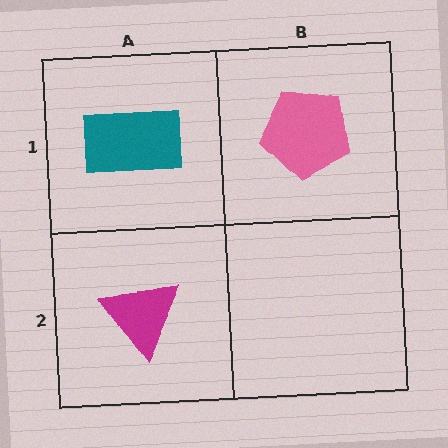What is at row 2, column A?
A magenta triangle.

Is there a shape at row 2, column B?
No, that cell is empty.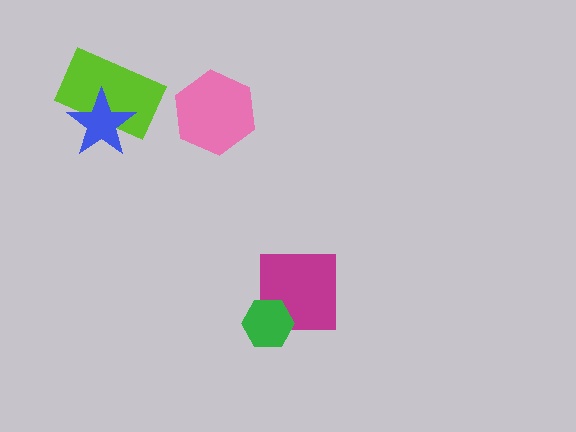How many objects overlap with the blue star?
1 object overlaps with the blue star.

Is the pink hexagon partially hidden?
No, no other shape covers it.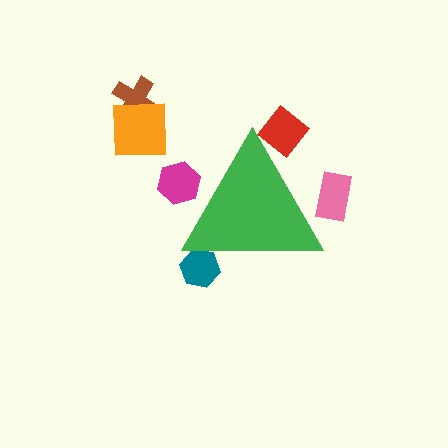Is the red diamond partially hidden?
Yes, the red diamond is partially hidden behind the green triangle.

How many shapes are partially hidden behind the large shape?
4 shapes are partially hidden.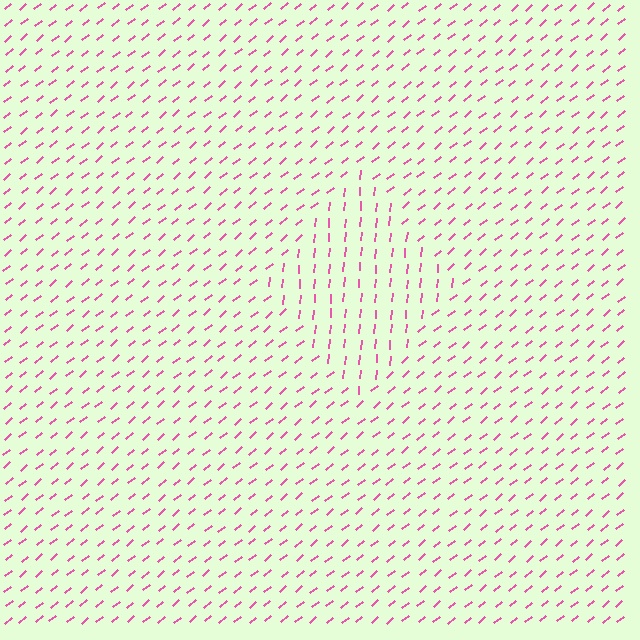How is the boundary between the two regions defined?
The boundary is defined purely by a change in line orientation (approximately 45 degrees difference). All lines are the same color and thickness.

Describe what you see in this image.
The image is filled with small pink line segments. A diamond region in the image has lines oriented differently from the surrounding lines, creating a visible texture boundary.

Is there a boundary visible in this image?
Yes, there is a texture boundary formed by a change in line orientation.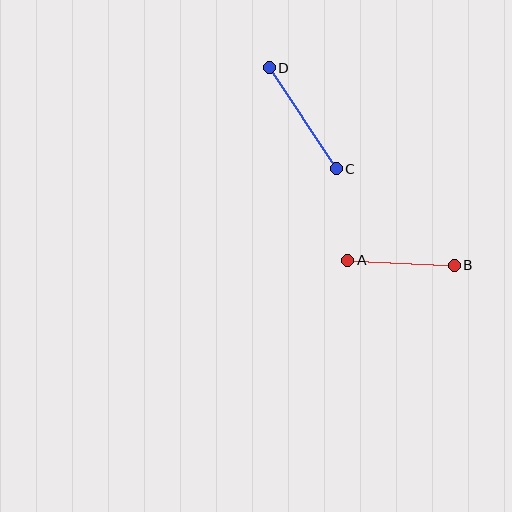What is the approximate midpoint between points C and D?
The midpoint is at approximately (303, 118) pixels.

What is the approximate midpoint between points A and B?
The midpoint is at approximately (401, 263) pixels.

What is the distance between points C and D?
The distance is approximately 121 pixels.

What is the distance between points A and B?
The distance is approximately 107 pixels.